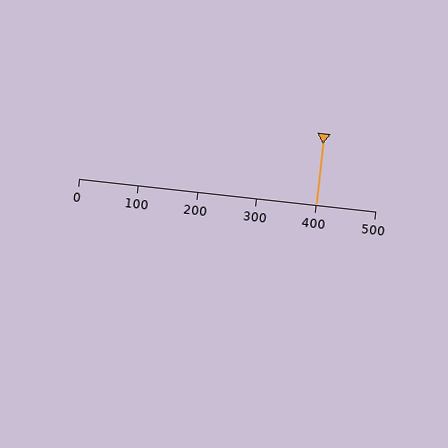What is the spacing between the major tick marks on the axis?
The major ticks are spaced 100 apart.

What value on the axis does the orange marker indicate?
The marker indicates approximately 400.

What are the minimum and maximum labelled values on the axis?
The axis runs from 0 to 500.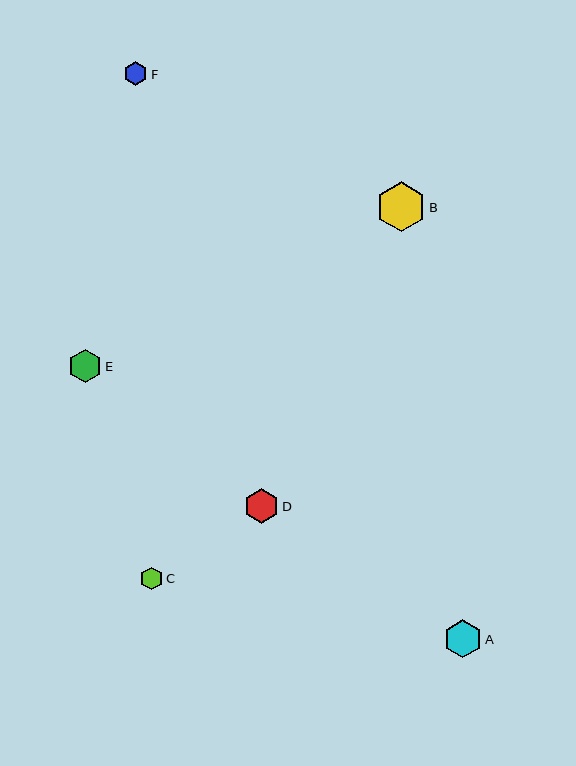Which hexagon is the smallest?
Hexagon C is the smallest with a size of approximately 23 pixels.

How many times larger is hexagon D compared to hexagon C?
Hexagon D is approximately 1.5 times the size of hexagon C.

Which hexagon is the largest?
Hexagon B is the largest with a size of approximately 50 pixels.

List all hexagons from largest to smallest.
From largest to smallest: B, A, D, E, F, C.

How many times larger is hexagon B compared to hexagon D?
Hexagon B is approximately 1.4 times the size of hexagon D.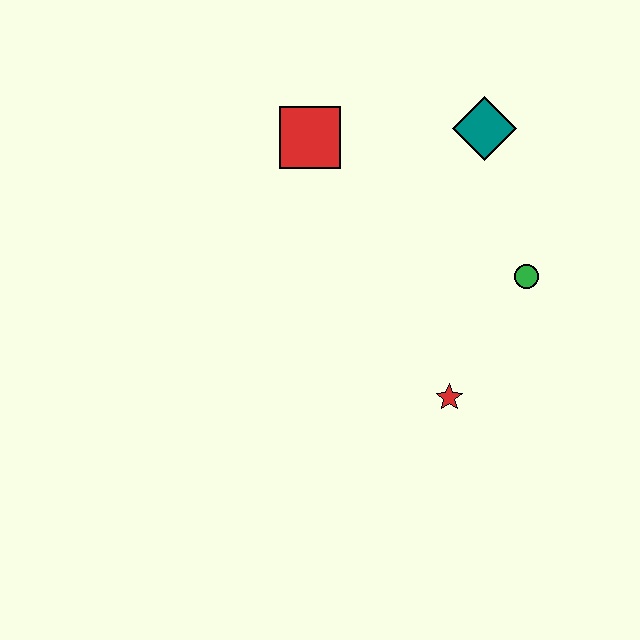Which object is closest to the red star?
The green circle is closest to the red star.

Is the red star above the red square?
No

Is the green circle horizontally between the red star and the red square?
No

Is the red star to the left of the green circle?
Yes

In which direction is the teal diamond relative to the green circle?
The teal diamond is above the green circle.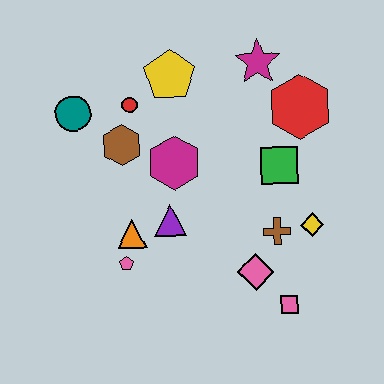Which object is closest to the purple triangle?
The orange triangle is closest to the purple triangle.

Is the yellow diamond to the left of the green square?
No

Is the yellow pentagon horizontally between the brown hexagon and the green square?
Yes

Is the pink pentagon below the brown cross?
Yes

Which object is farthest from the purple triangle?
The magenta star is farthest from the purple triangle.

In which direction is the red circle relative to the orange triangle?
The red circle is above the orange triangle.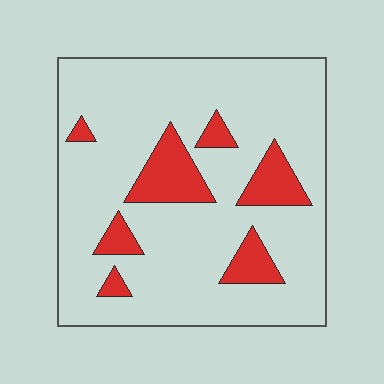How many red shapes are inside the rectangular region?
7.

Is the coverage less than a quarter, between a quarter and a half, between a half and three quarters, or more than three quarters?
Less than a quarter.